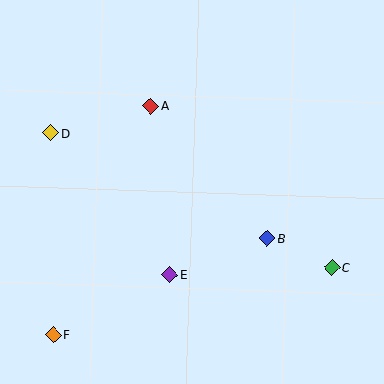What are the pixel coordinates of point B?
Point B is at (267, 238).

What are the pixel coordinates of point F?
Point F is at (53, 335).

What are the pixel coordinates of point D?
Point D is at (51, 133).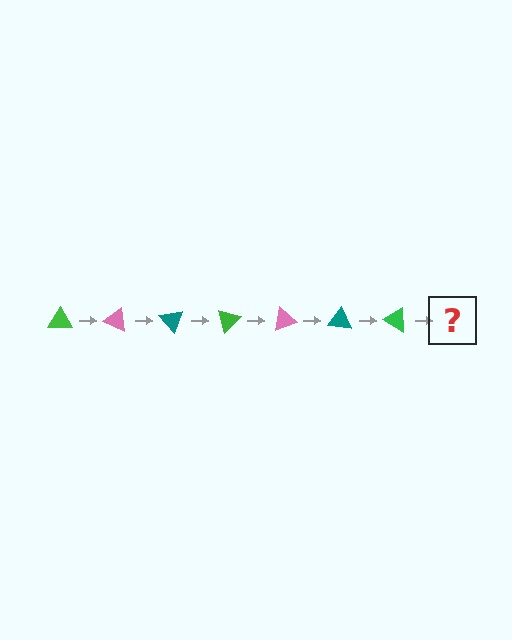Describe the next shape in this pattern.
It should be a pink triangle, rotated 175 degrees from the start.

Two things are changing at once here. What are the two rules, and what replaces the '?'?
The two rules are that it rotates 25 degrees each step and the color cycles through green, pink, and teal. The '?' should be a pink triangle, rotated 175 degrees from the start.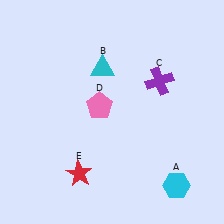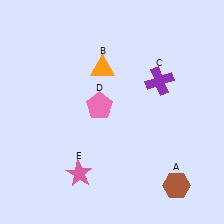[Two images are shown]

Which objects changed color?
A changed from cyan to brown. B changed from cyan to orange. E changed from red to pink.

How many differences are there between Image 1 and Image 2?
There are 3 differences between the two images.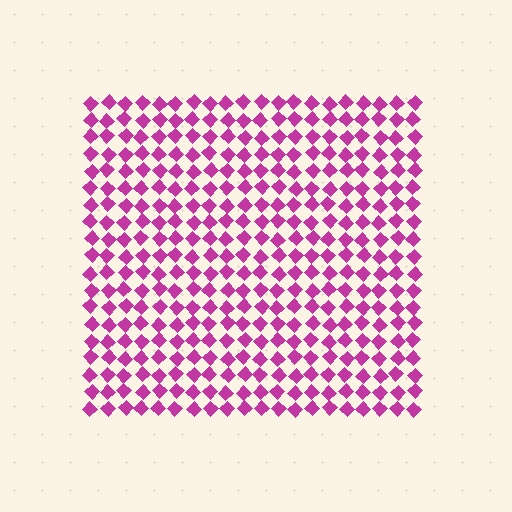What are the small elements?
The small elements are diamonds.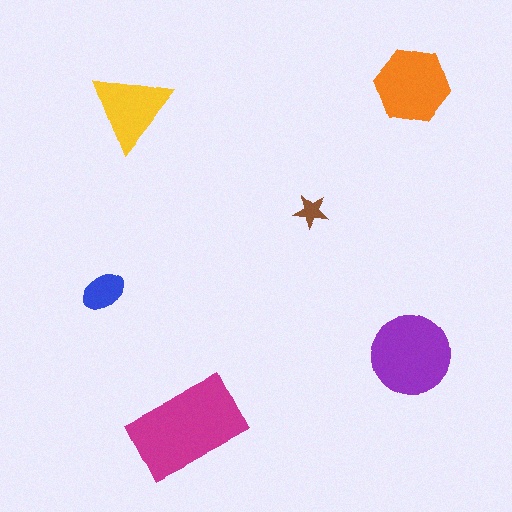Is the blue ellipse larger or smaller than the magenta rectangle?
Smaller.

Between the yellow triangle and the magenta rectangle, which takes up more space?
The magenta rectangle.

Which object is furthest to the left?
The blue ellipse is leftmost.